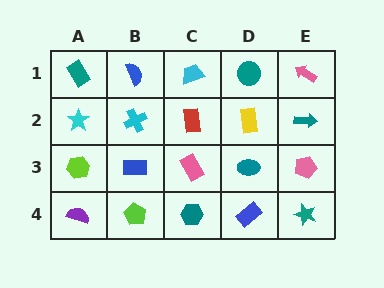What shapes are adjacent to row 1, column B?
A cyan cross (row 2, column B), a teal rectangle (row 1, column A), a cyan trapezoid (row 1, column C).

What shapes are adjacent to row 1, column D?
A yellow rectangle (row 2, column D), a cyan trapezoid (row 1, column C), a pink arrow (row 1, column E).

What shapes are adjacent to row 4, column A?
A lime hexagon (row 3, column A), a lime pentagon (row 4, column B).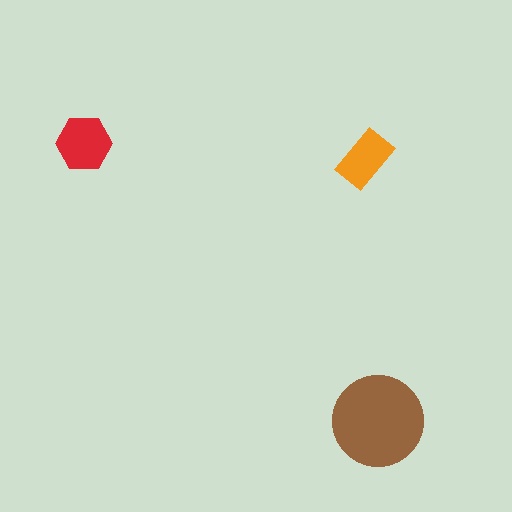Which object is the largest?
The brown circle.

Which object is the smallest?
The orange rectangle.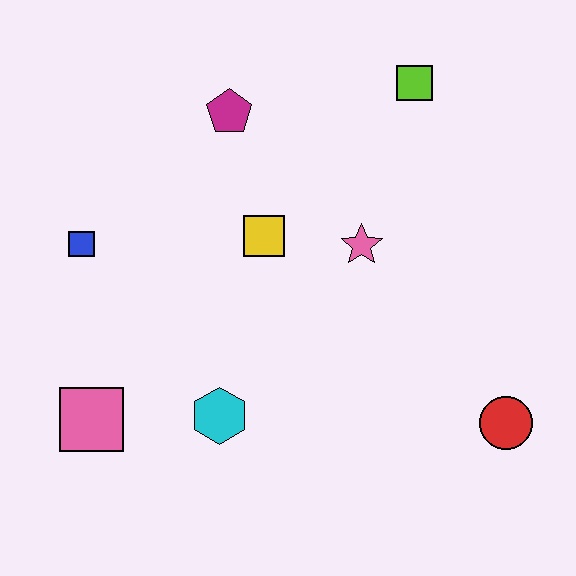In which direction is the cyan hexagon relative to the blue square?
The cyan hexagon is below the blue square.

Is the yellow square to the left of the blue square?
No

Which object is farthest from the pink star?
The pink square is farthest from the pink star.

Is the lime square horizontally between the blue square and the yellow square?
No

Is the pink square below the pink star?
Yes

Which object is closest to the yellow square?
The pink star is closest to the yellow square.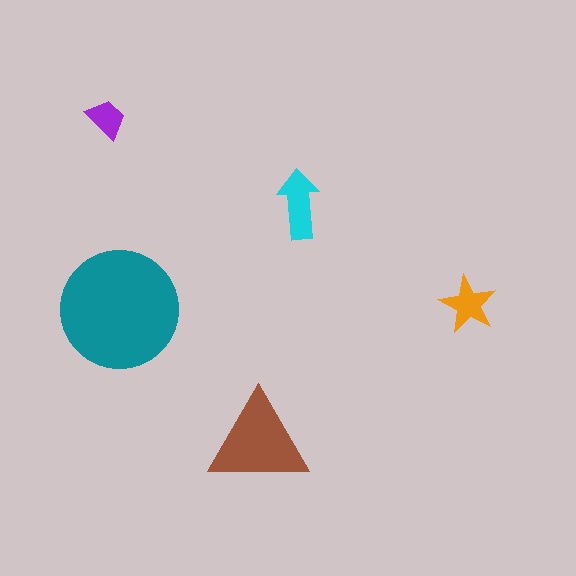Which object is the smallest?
The purple trapezoid.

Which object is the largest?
The teal circle.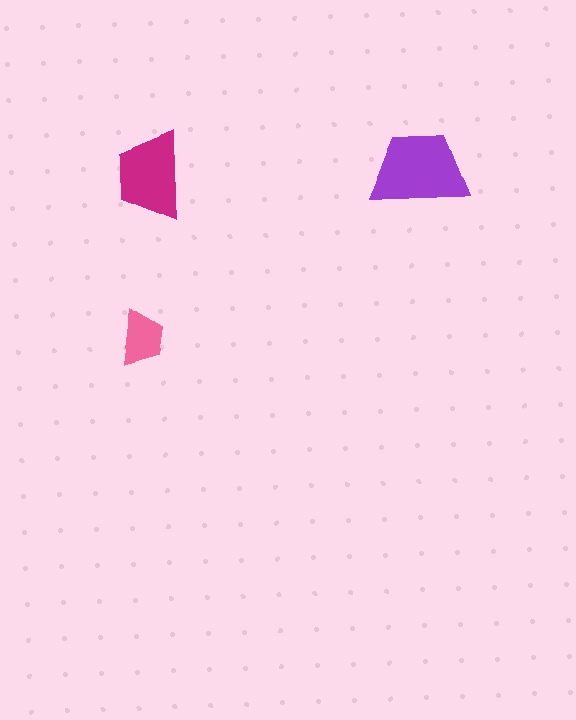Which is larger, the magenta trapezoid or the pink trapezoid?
The magenta one.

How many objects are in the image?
There are 3 objects in the image.